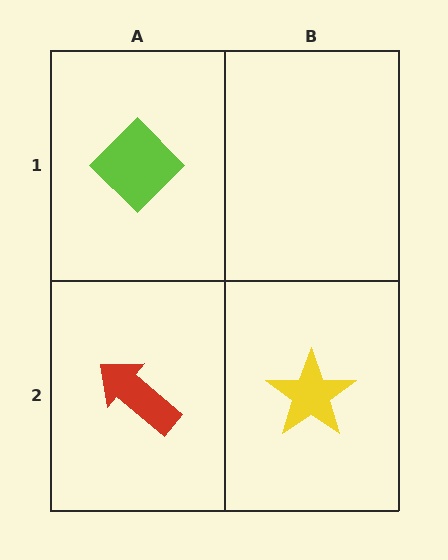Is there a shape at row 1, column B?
No, that cell is empty.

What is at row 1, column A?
A lime diamond.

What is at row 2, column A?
A red arrow.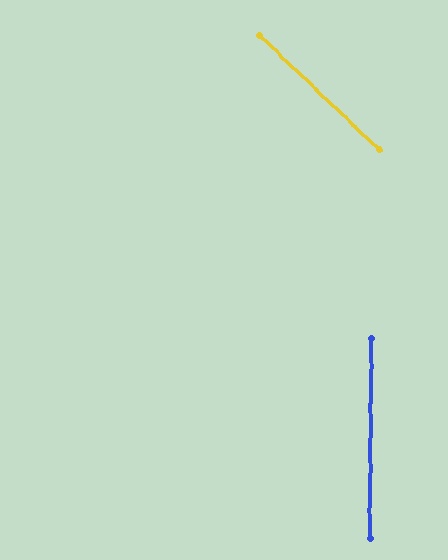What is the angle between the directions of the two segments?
Approximately 47 degrees.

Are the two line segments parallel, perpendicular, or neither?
Neither parallel nor perpendicular — they differ by about 47°.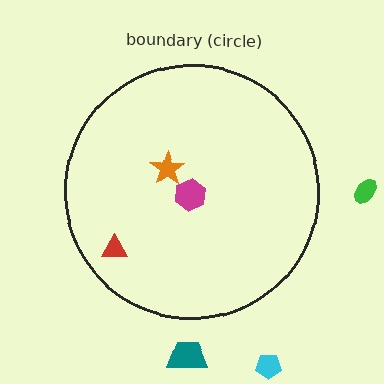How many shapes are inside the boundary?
3 inside, 3 outside.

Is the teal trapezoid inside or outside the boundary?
Outside.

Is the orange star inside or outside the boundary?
Inside.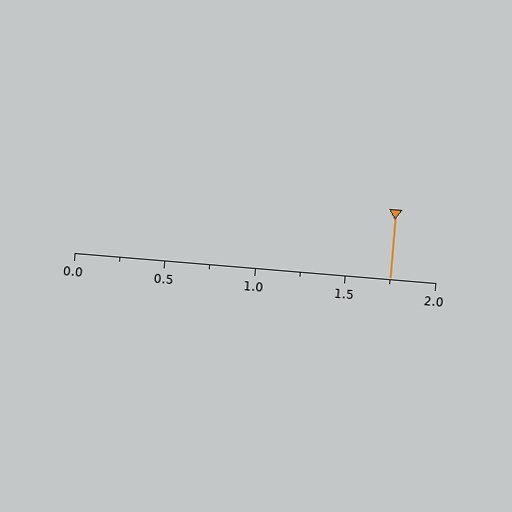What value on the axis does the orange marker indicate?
The marker indicates approximately 1.75.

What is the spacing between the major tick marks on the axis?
The major ticks are spaced 0.5 apart.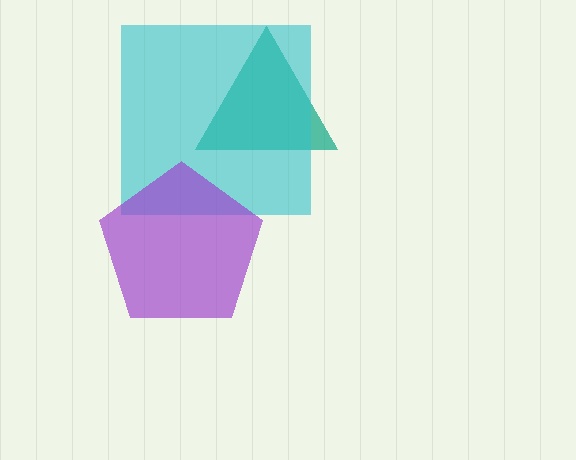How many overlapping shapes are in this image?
There are 3 overlapping shapes in the image.